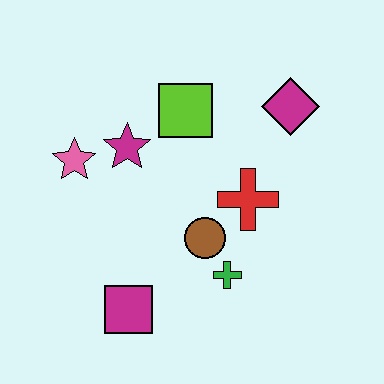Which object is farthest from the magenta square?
The magenta diamond is farthest from the magenta square.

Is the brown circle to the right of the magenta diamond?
No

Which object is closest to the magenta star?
The pink star is closest to the magenta star.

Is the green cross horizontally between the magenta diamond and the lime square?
Yes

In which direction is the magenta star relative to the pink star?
The magenta star is to the right of the pink star.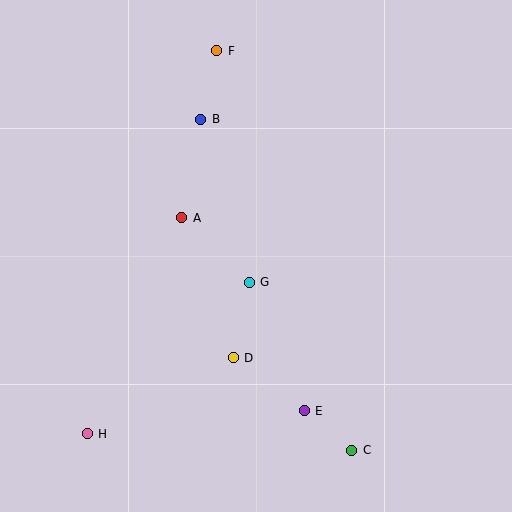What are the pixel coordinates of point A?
Point A is at (182, 218).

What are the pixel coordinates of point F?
Point F is at (217, 51).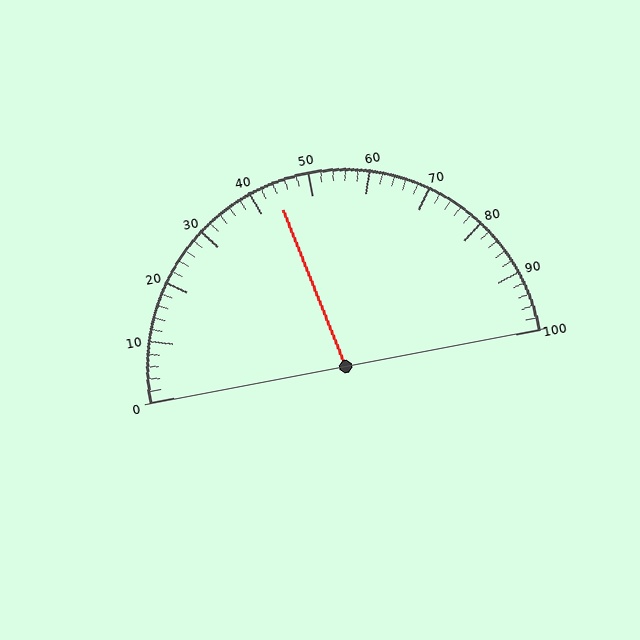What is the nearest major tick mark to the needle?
The nearest major tick mark is 40.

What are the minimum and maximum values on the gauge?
The gauge ranges from 0 to 100.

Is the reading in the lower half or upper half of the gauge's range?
The reading is in the lower half of the range (0 to 100).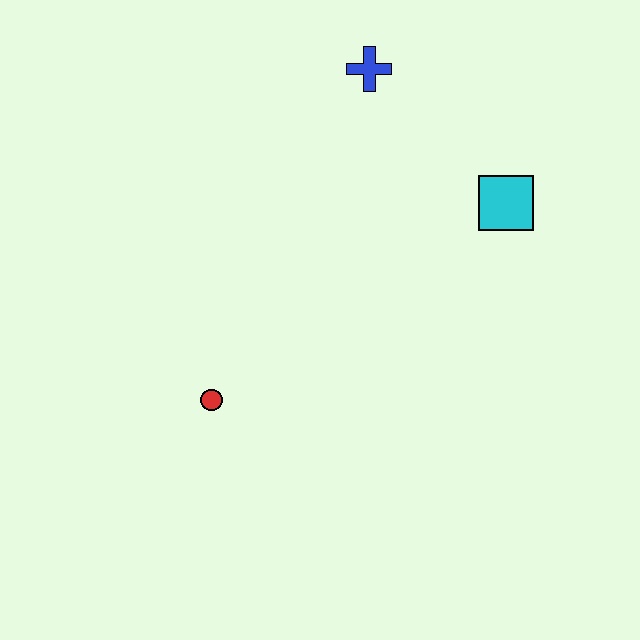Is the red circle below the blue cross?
Yes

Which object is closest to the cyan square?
The blue cross is closest to the cyan square.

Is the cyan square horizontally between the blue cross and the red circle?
No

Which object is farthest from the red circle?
The blue cross is farthest from the red circle.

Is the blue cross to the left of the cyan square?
Yes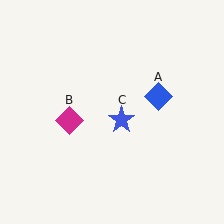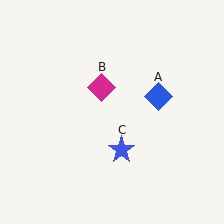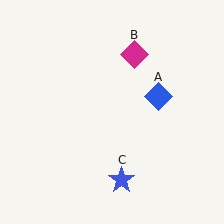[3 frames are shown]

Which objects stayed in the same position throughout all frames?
Blue diamond (object A) remained stationary.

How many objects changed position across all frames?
2 objects changed position: magenta diamond (object B), blue star (object C).